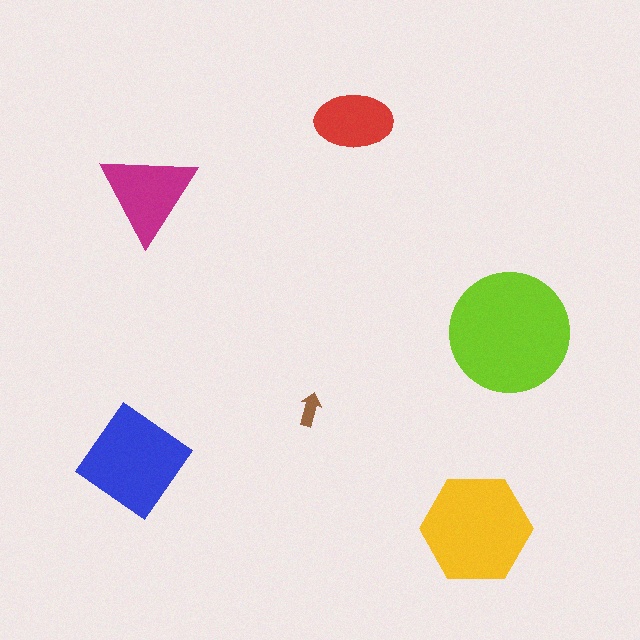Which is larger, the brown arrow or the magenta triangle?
The magenta triangle.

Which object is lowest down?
The yellow hexagon is bottommost.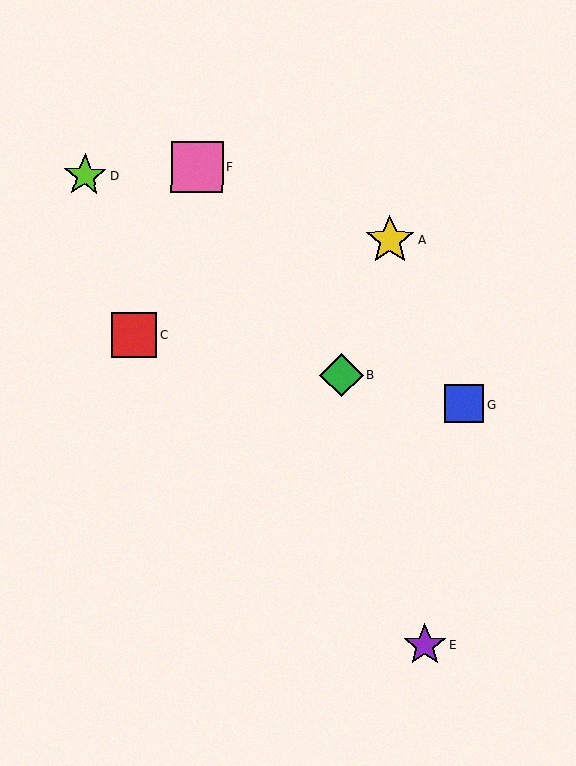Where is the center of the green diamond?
The center of the green diamond is at (341, 375).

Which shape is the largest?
The pink square (labeled F) is the largest.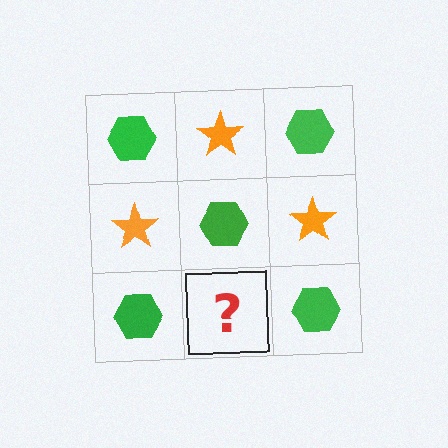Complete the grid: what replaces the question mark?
The question mark should be replaced with an orange star.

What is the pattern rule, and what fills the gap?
The rule is that it alternates green hexagon and orange star in a checkerboard pattern. The gap should be filled with an orange star.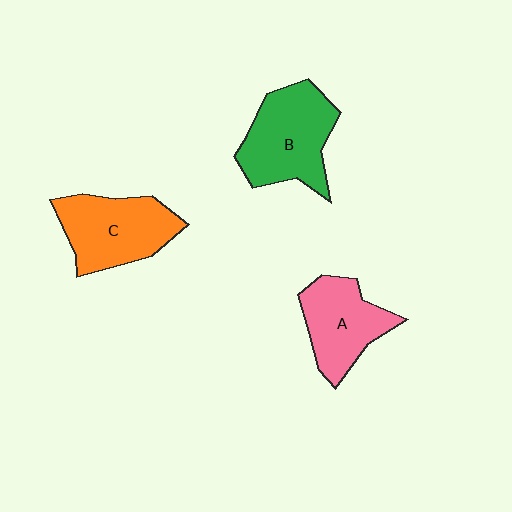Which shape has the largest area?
Shape B (green).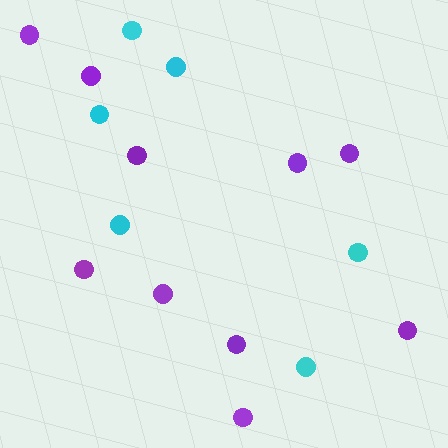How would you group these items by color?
There are 2 groups: one group of cyan circles (6) and one group of purple circles (10).